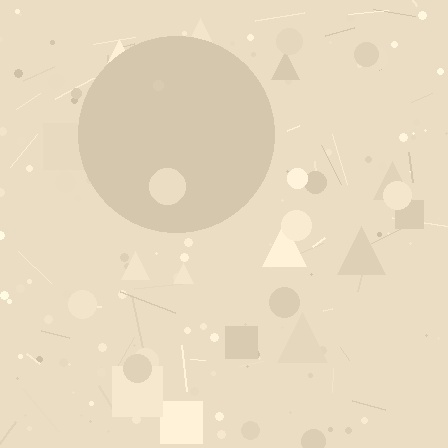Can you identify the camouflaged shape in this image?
The camouflaged shape is a circle.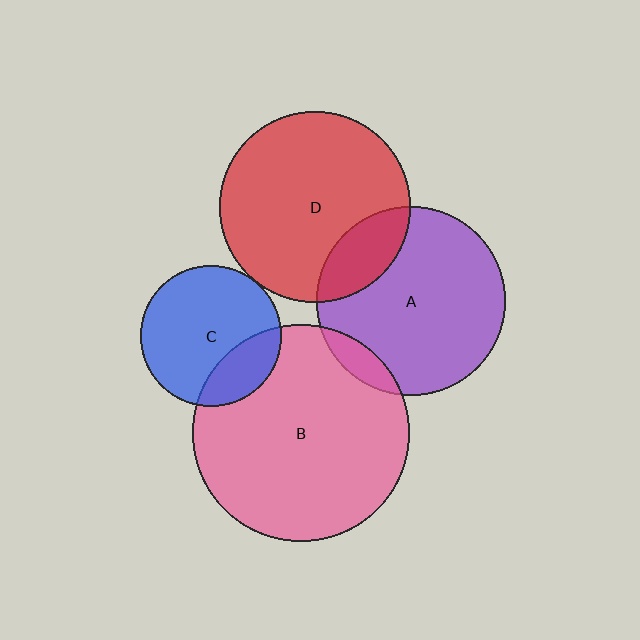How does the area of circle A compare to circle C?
Approximately 1.8 times.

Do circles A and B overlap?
Yes.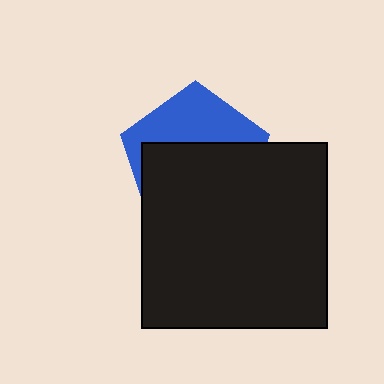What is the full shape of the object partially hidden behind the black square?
The partially hidden object is a blue pentagon.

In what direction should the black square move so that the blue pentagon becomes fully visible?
The black square should move down. That is the shortest direction to clear the overlap and leave the blue pentagon fully visible.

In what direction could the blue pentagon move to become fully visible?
The blue pentagon could move up. That would shift it out from behind the black square entirely.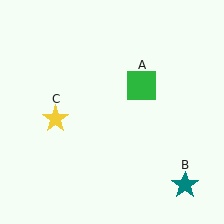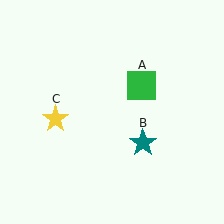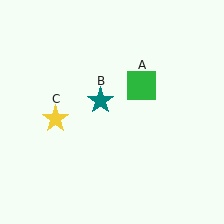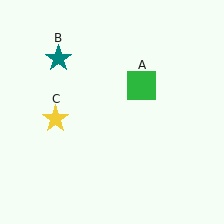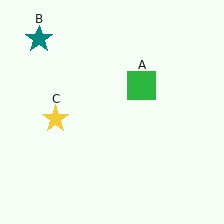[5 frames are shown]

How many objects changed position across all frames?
1 object changed position: teal star (object B).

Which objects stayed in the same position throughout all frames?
Green square (object A) and yellow star (object C) remained stationary.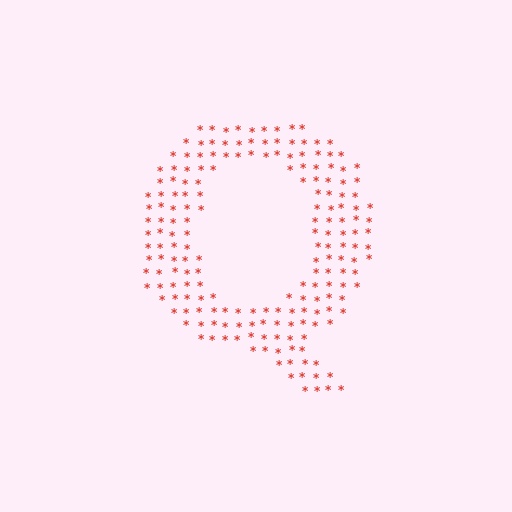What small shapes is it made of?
It is made of small asterisks.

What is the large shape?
The large shape is the letter Q.